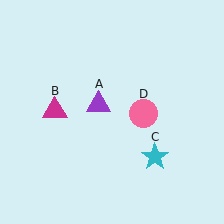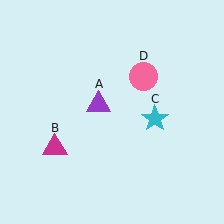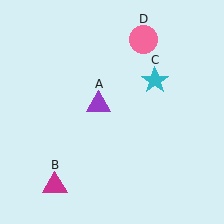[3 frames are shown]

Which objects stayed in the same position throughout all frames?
Purple triangle (object A) remained stationary.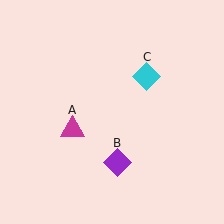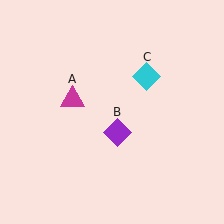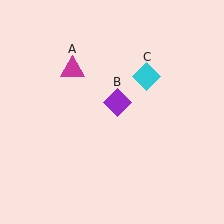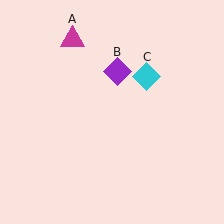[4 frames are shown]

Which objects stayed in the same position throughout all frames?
Cyan diamond (object C) remained stationary.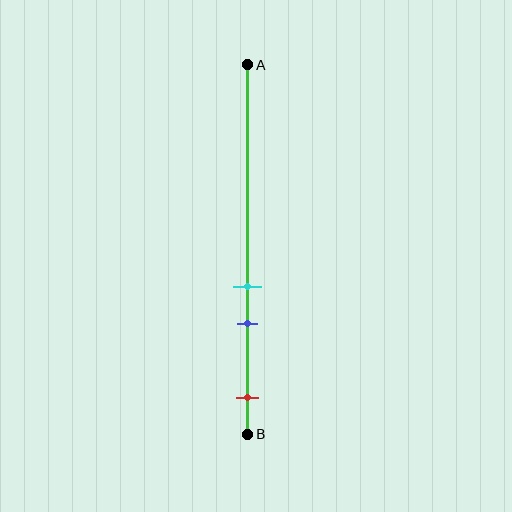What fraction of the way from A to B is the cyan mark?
The cyan mark is approximately 60% (0.6) of the way from A to B.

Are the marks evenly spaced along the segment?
No, the marks are not evenly spaced.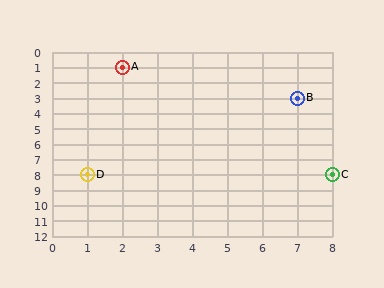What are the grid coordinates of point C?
Point C is at grid coordinates (8, 8).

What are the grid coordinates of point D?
Point D is at grid coordinates (1, 8).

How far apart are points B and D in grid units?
Points B and D are 6 columns and 5 rows apart (about 7.8 grid units diagonally).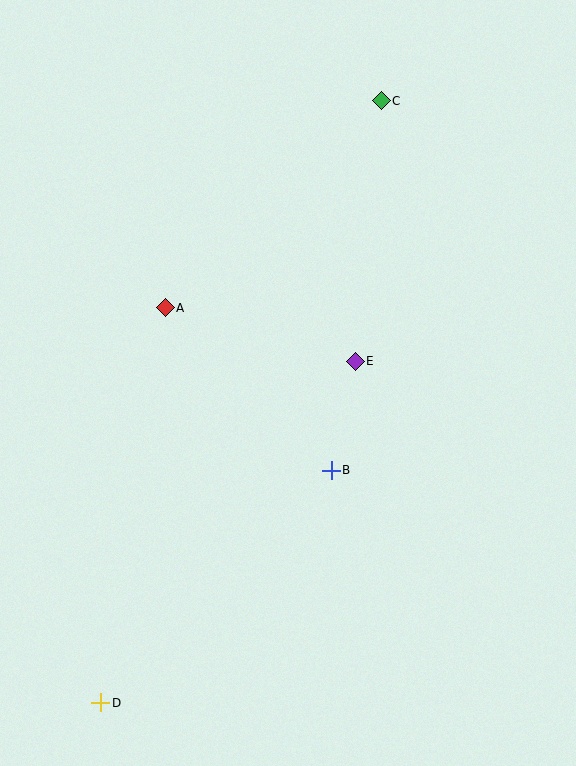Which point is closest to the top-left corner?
Point A is closest to the top-left corner.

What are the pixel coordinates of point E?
Point E is at (355, 361).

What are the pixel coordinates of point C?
Point C is at (381, 101).